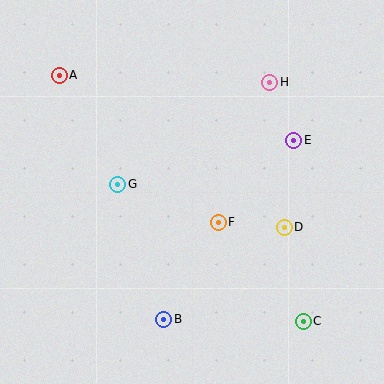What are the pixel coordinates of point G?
Point G is at (118, 184).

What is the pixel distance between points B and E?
The distance between B and E is 221 pixels.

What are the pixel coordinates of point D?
Point D is at (284, 227).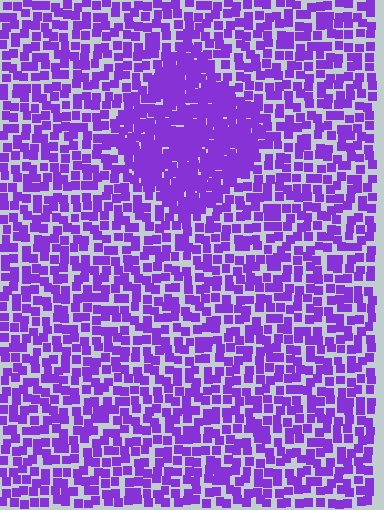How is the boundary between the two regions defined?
The boundary is defined by a change in element density (approximately 1.9x ratio). All elements are the same color, size, and shape.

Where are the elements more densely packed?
The elements are more densely packed inside the diamond boundary.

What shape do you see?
I see a diamond.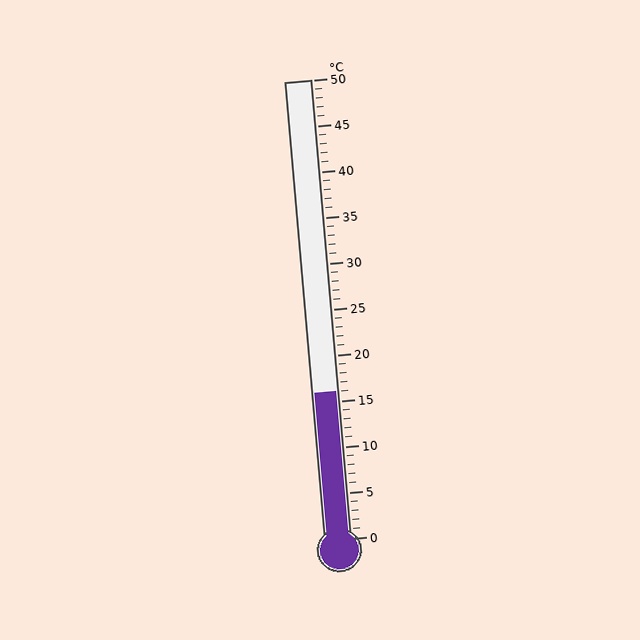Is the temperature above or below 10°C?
The temperature is above 10°C.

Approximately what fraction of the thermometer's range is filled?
The thermometer is filled to approximately 30% of its range.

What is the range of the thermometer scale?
The thermometer scale ranges from 0°C to 50°C.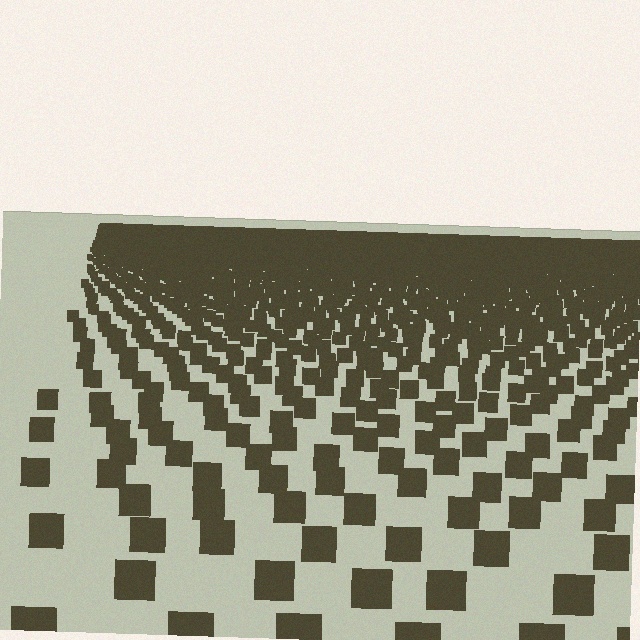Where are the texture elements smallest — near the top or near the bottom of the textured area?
Near the top.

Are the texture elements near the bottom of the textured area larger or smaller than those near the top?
Larger. Near the bottom, elements are closer to the viewer and appear at a bigger on-screen size.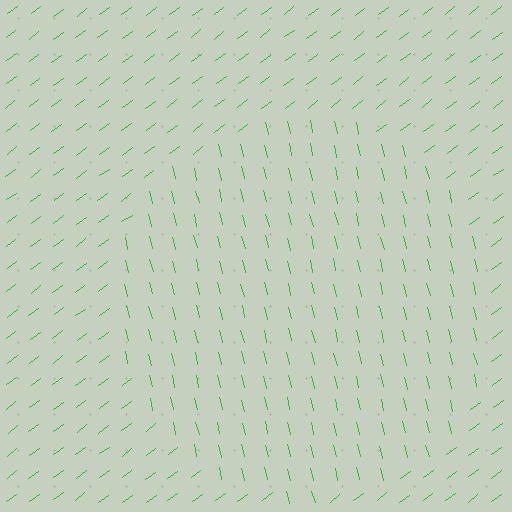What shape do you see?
I see a circle.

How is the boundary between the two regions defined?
The boundary is defined purely by a change in line orientation (approximately 67 degrees difference). All lines are the same color and thickness.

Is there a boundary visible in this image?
Yes, there is a texture boundary formed by a change in line orientation.